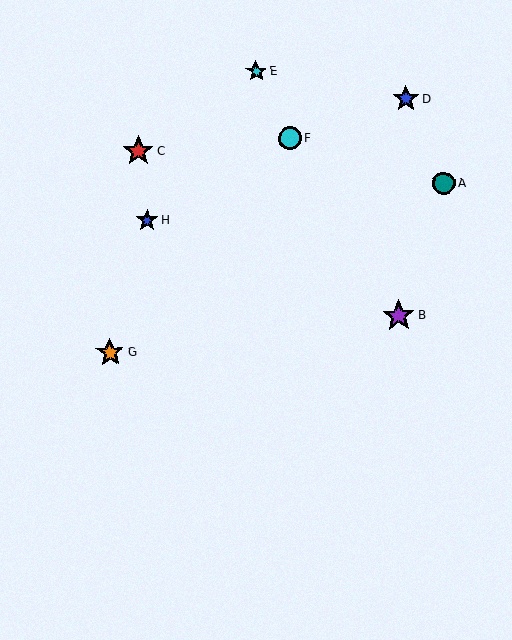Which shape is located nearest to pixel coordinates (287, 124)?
The cyan circle (labeled F) at (290, 138) is nearest to that location.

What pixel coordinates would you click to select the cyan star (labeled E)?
Click at (256, 71) to select the cyan star E.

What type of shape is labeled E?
Shape E is a cyan star.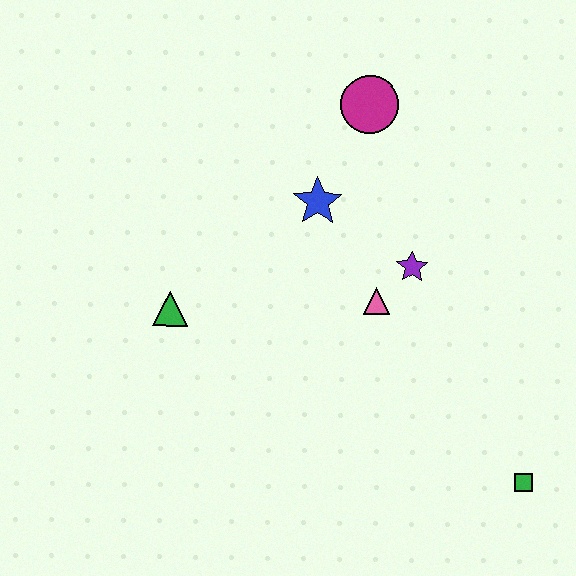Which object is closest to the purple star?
The pink triangle is closest to the purple star.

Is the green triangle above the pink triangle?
No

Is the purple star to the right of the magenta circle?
Yes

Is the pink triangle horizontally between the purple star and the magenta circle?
Yes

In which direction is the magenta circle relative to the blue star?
The magenta circle is above the blue star.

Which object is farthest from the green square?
The magenta circle is farthest from the green square.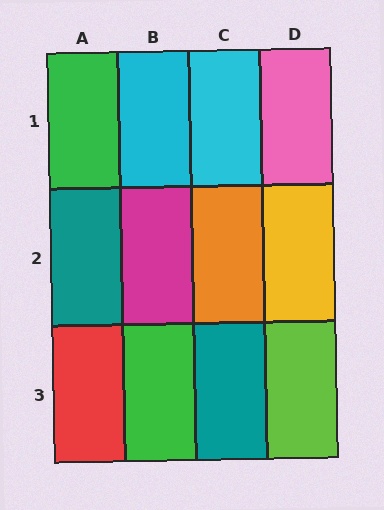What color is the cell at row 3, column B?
Green.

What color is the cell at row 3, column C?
Teal.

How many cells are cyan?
2 cells are cyan.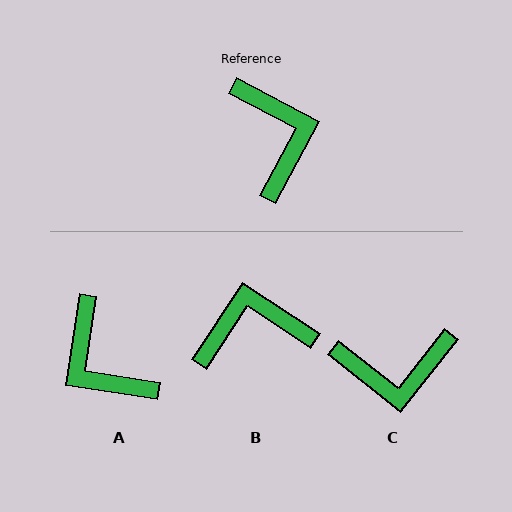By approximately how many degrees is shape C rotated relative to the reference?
Approximately 100 degrees clockwise.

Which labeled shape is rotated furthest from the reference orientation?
A, about 160 degrees away.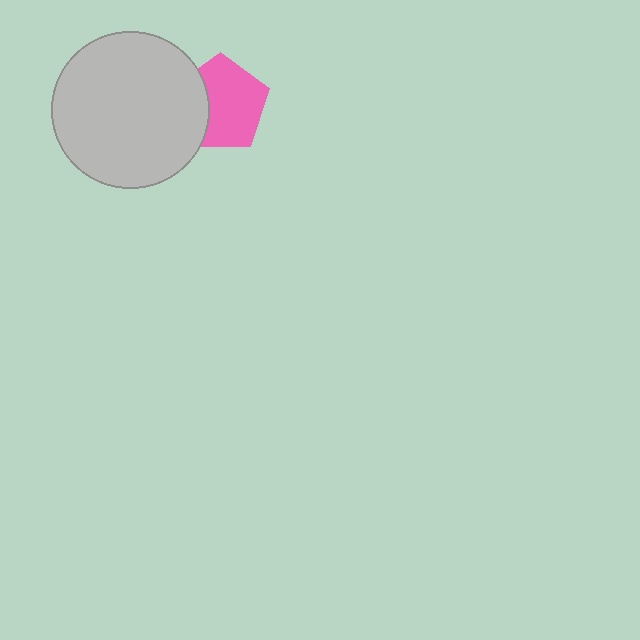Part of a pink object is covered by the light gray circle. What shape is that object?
It is a pentagon.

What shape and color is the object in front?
The object in front is a light gray circle.